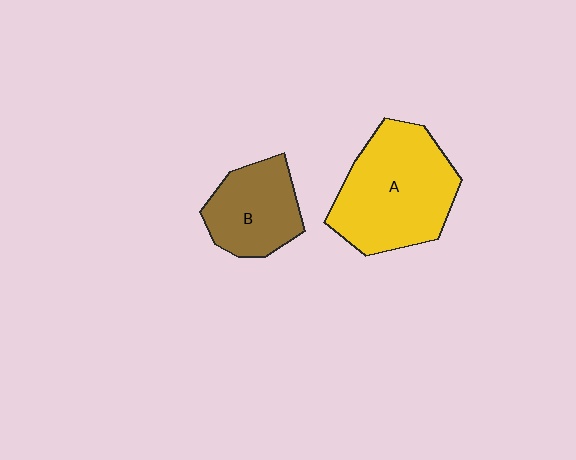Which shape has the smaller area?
Shape B (brown).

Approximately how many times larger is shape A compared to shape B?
Approximately 1.6 times.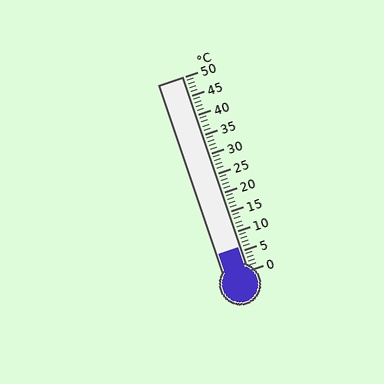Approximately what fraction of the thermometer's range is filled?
The thermometer is filled to approximately 10% of its range.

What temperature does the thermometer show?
The thermometer shows approximately 6°C.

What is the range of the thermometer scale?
The thermometer scale ranges from 0°C to 50°C.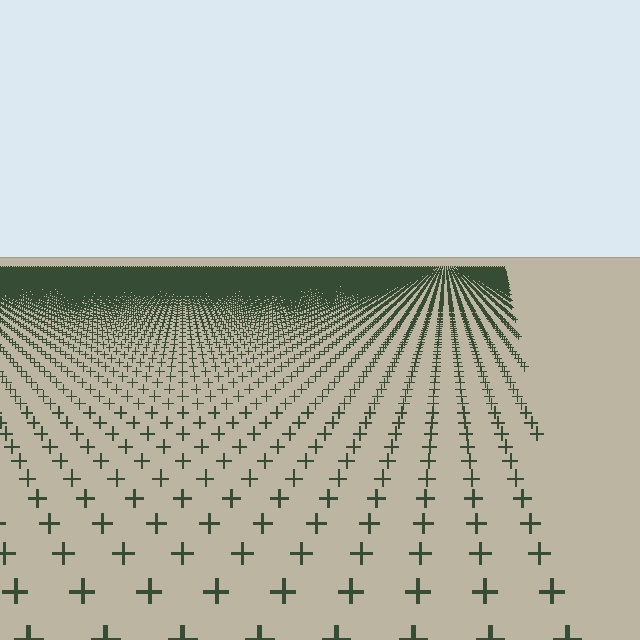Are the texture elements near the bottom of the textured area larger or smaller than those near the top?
Larger. Near the bottom, elements are closer to the viewer and appear at a bigger on-screen size.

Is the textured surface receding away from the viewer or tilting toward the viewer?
The surface is receding away from the viewer. Texture elements get smaller and denser toward the top.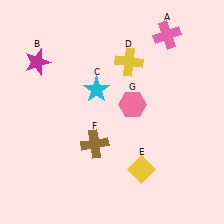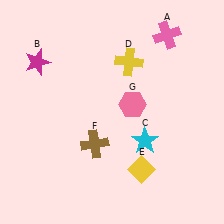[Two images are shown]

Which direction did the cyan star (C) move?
The cyan star (C) moved down.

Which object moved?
The cyan star (C) moved down.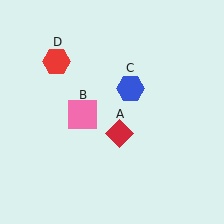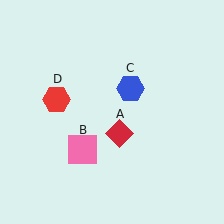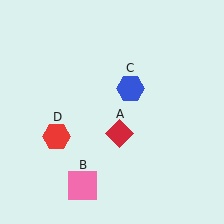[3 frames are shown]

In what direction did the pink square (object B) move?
The pink square (object B) moved down.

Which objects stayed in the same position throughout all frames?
Red diamond (object A) and blue hexagon (object C) remained stationary.